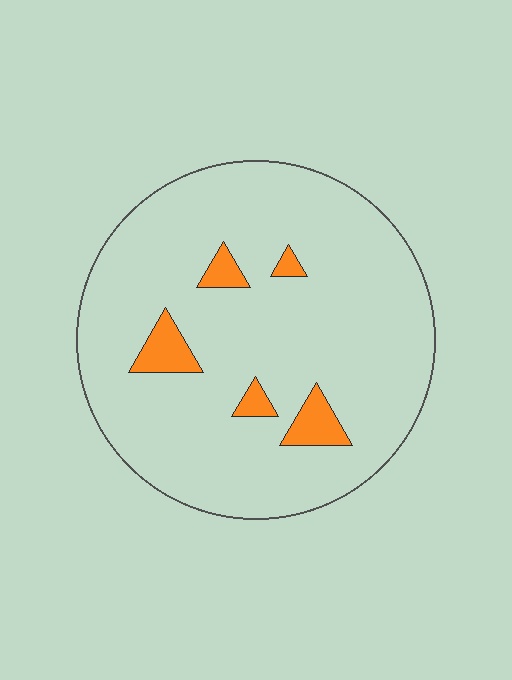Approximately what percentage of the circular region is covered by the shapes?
Approximately 10%.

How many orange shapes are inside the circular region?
5.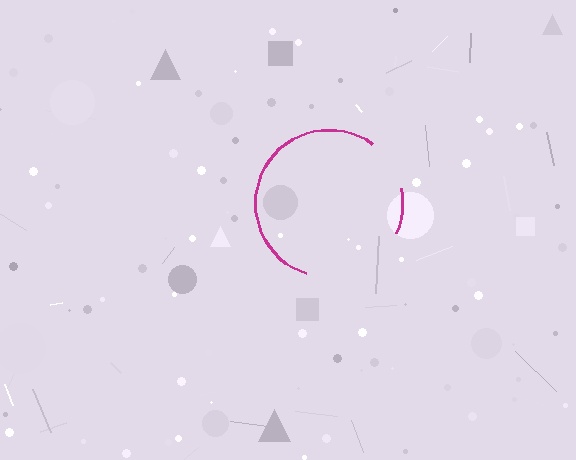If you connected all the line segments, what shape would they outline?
They would outline a circle.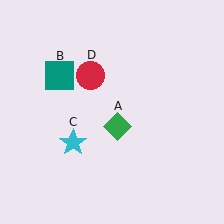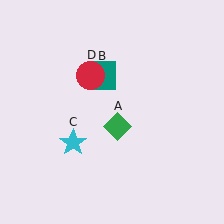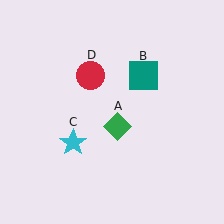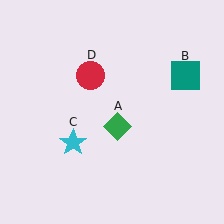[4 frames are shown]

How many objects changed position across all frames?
1 object changed position: teal square (object B).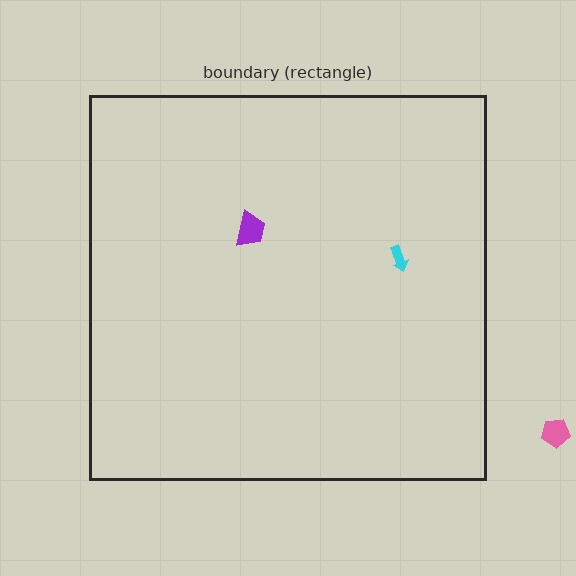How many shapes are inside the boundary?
2 inside, 1 outside.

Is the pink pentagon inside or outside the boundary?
Outside.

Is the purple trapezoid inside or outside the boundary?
Inside.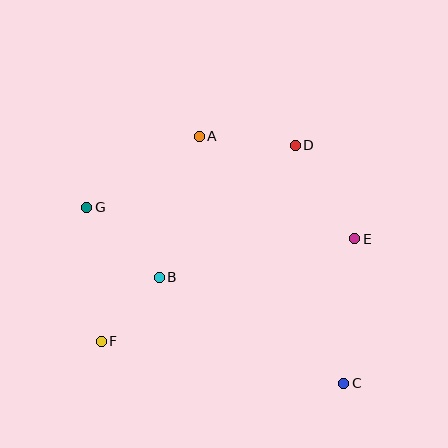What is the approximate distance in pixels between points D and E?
The distance between D and E is approximately 111 pixels.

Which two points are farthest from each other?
Points C and G are farthest from each other.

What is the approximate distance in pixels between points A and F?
The distance between A and F is approximately 227 pixels.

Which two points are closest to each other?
Points B and F are closest to each other.